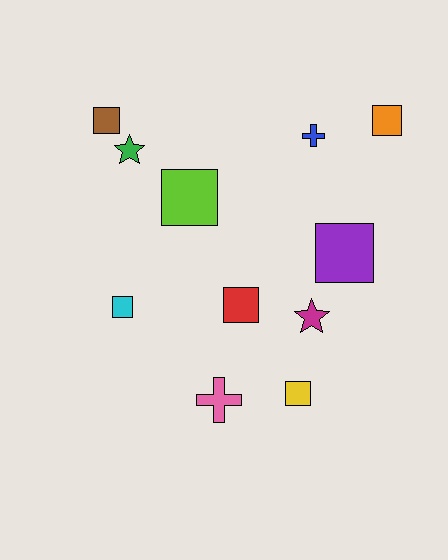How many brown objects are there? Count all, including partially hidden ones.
There is 1 brown object.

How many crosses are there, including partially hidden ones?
There are 2 crosses.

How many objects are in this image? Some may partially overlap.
There are 11 objects.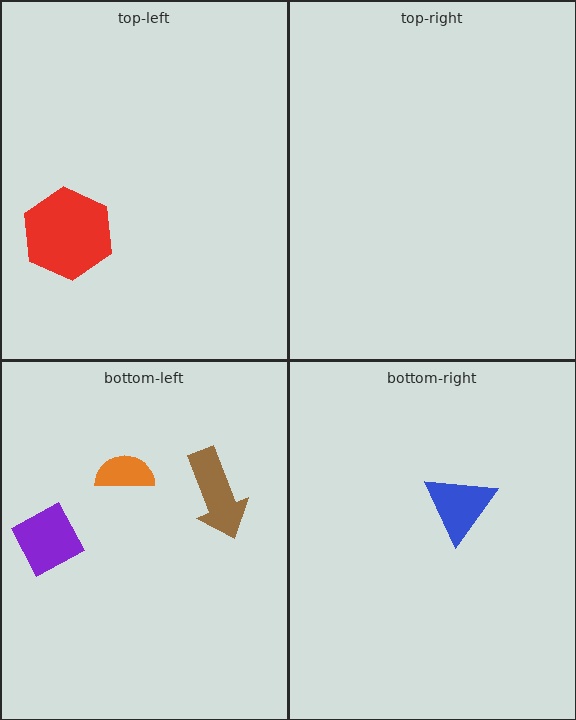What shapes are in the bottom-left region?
The purple diamond, the brown arrow, the orange semicircle.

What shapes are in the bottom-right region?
The blue triangle.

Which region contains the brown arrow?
The bottom-left region.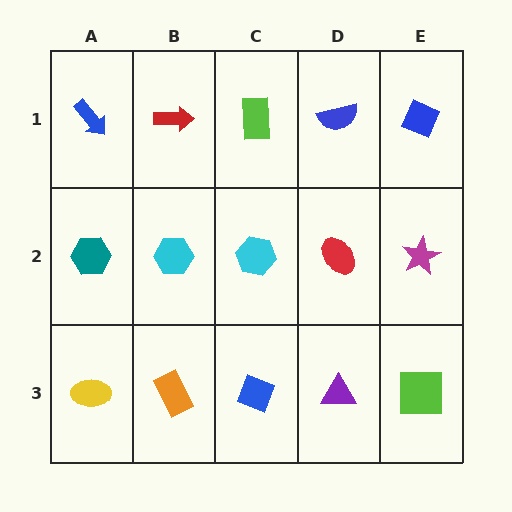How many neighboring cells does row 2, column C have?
4.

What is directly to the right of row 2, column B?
A cyan hexagon.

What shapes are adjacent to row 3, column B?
A cyan hexagon (row 2, column B), a yellow ellipse (row 3, column A), a blue diamond (row 3, column C).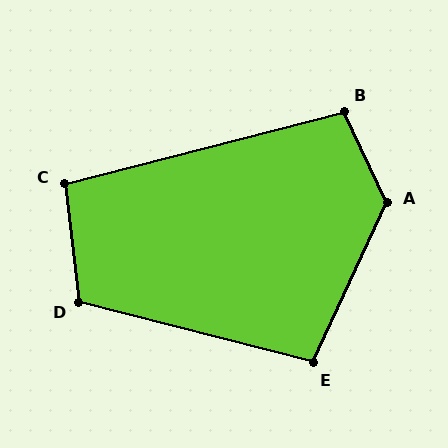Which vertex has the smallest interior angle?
C, at approximately 97 degrees.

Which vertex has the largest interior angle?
A, at approximately 130 degrees.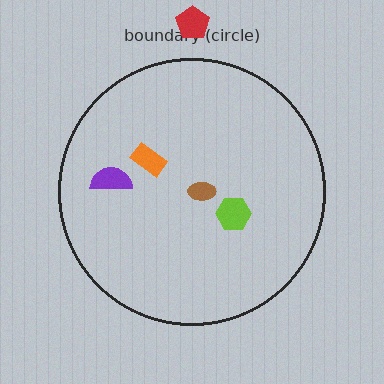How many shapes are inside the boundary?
4 inside, 1 outside.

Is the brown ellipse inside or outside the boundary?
Inside.